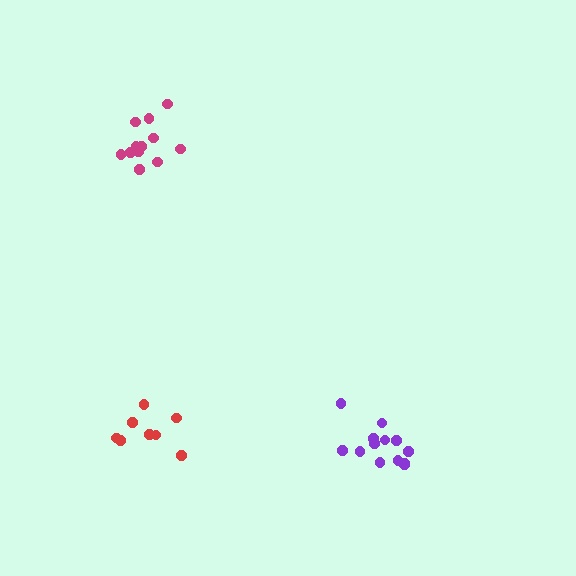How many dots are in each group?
Group 1: 12 dots, Group 2: 13 dots, Group 3: 8 dots (33 total).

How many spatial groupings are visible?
There are 3 spatial groupings.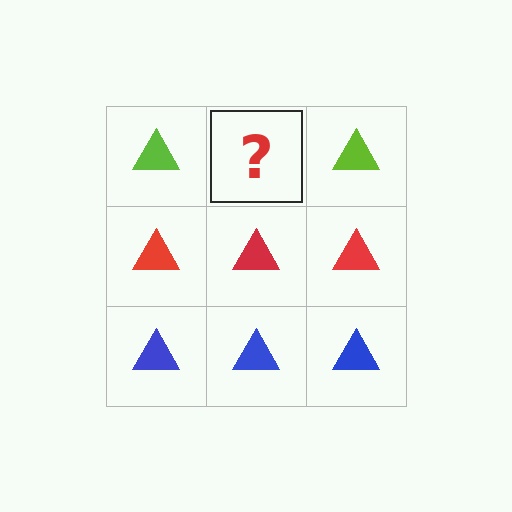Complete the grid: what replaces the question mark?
The question mark should be replaced with a lime triangle.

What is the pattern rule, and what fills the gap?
The rule is that each row has a consistent color. The gap should be filled with a lime triangle.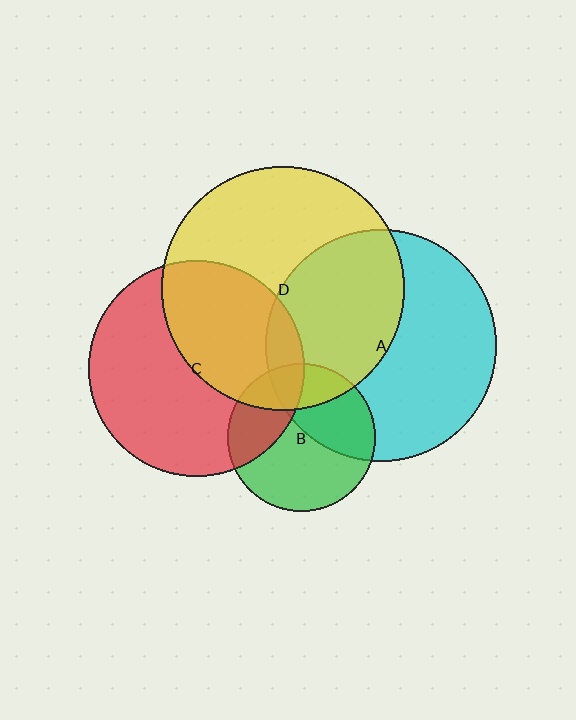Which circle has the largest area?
Circle D (yellow).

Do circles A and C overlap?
Yes.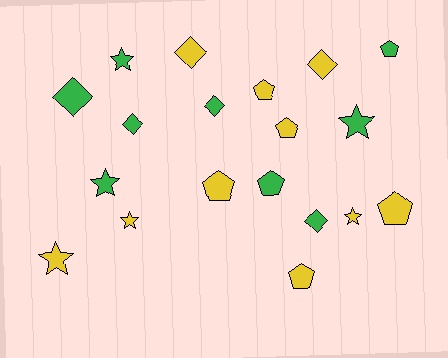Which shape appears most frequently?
Pentagon, with 7 objects.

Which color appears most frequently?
Yellow, with 10 objects.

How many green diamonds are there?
There are 4 green diamonds.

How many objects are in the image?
There are 19 objects.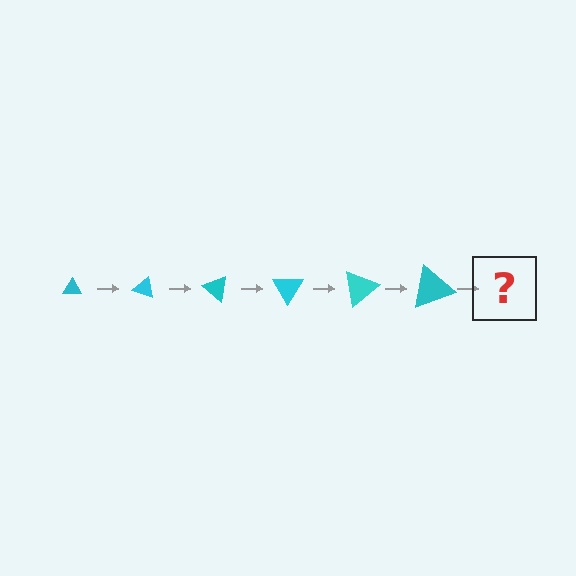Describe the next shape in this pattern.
It should be a triangle, larger than the previous one and rotated 120 degrees from the start.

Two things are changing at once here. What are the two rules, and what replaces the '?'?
The two rules are that the triangle grows larger each step and it rotates 20 degrees each step. The '?' should be a triangle, larger than the previous one and rotated 120 degrees from the start.